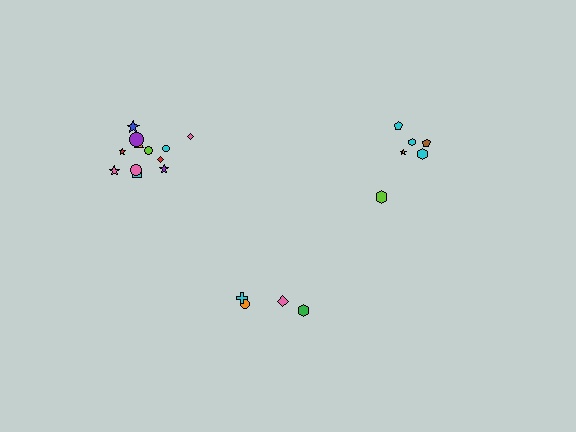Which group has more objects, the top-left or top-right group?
The top-left group.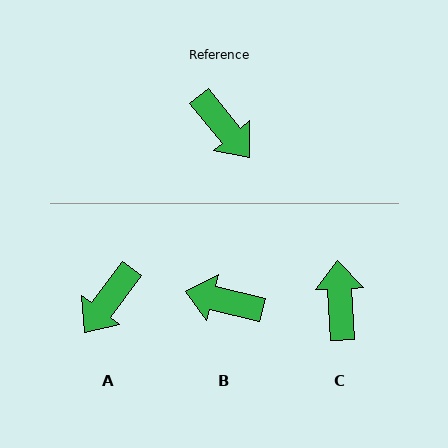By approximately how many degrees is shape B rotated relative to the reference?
Approximately 143 degrees clockwise.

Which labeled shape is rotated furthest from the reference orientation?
C, about 144 degrees away.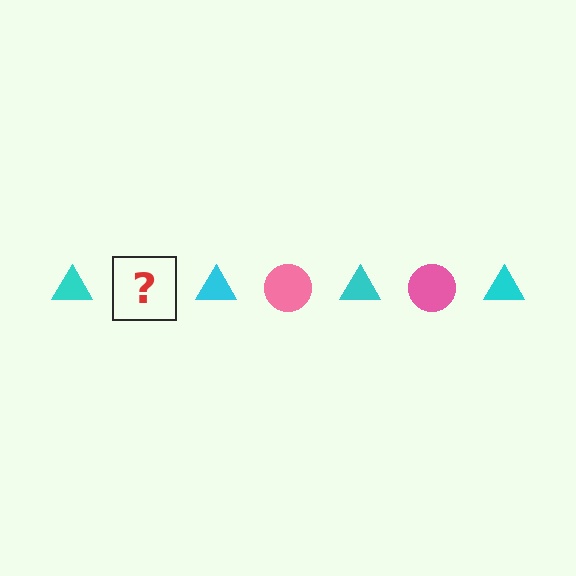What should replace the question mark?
The question mark should be replaced with a pink circle.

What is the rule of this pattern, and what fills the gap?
The rule is that the pattern alternates between cyan triangle and pink circle. The gap should be filled with a pink circle.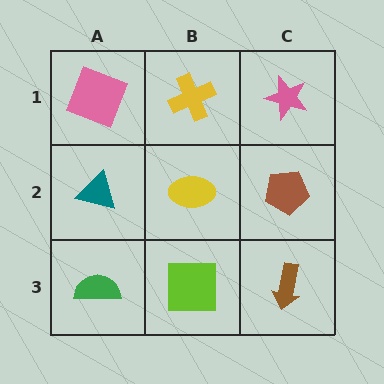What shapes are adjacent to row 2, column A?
A pink square (row 1, column A), a green semicircle (row 3, column A), a yellow ellipse (row 2, column B).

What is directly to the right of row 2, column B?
A brown pentagon.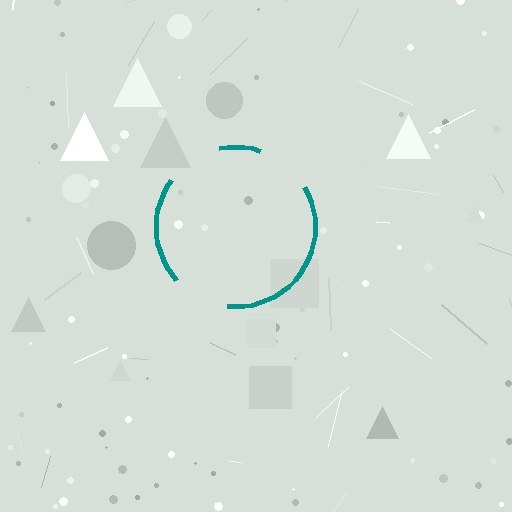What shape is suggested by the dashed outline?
The dashed outline suggests a circle.